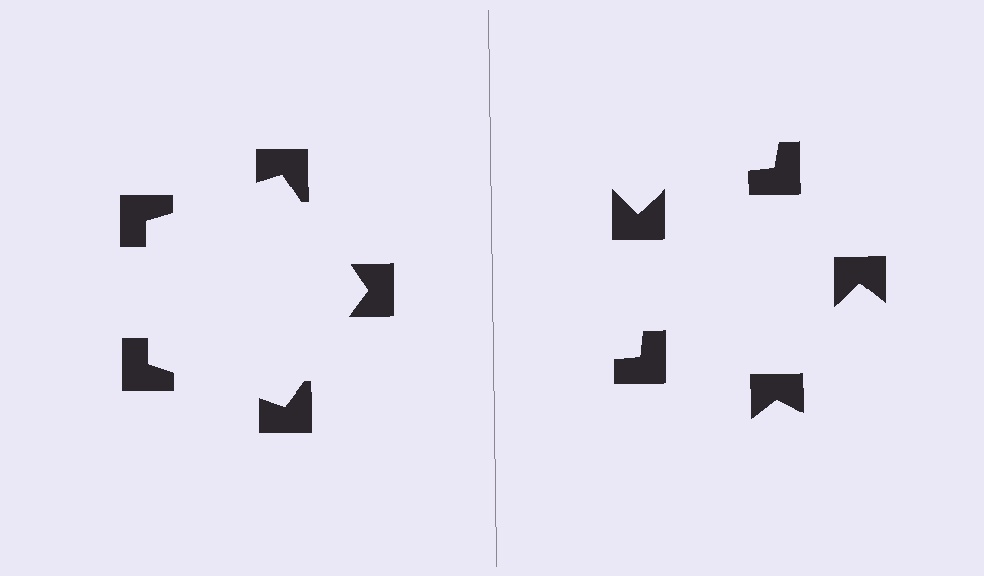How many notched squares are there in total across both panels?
10 — 5 on each side.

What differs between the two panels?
The notched squares are positioned identically on both sides; only the wedge orientations differ. On the left they align to a pentagon; on the right they are misaligned.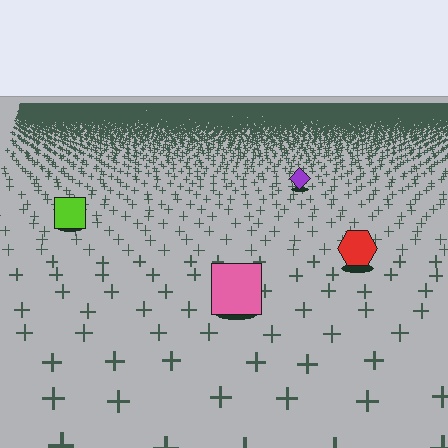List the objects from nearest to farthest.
From nearest to farthest: the pink square, the red hexagon, the lime square, the purple diamond.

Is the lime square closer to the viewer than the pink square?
No. The pink square is closer — you can tell from the texture gradient: the ground texture is coarser near it.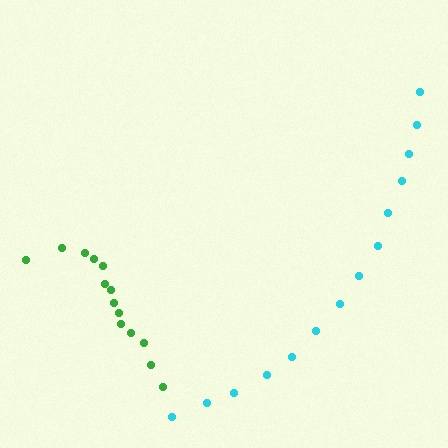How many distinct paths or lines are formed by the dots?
There are 2 distinct paths.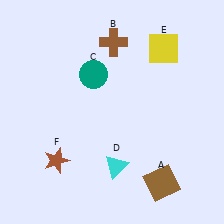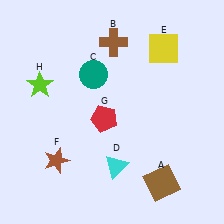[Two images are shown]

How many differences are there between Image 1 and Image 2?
There are 2 differences between the two images.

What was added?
A red pentagon (G), a lime star (H) were added in Image 2.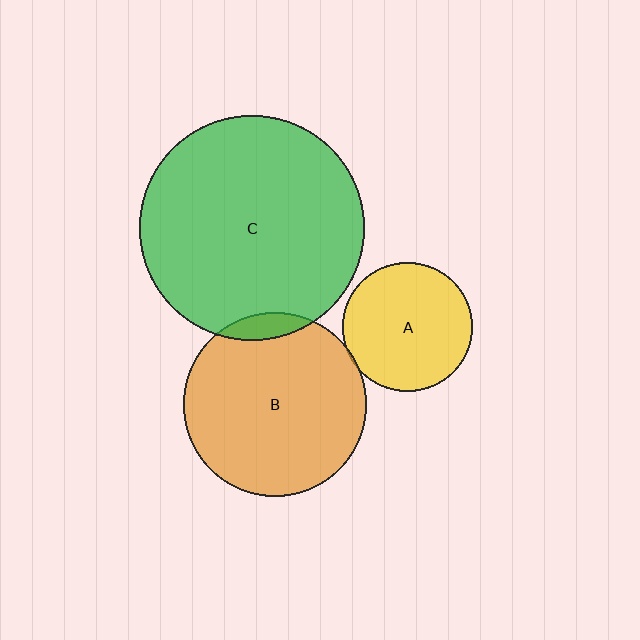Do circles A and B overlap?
Yes.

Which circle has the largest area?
Circle C (green).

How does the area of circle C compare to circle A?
Approximately 3.0 times.